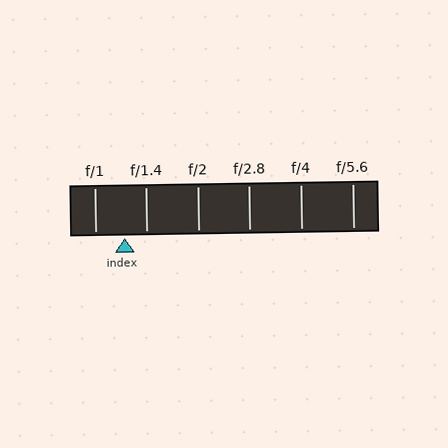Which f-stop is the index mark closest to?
The index mark is closest to f/1.4.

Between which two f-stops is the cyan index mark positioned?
The index mark is between f/1 and f/1.4.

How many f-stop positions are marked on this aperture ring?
There are 6 f-stop positions marked.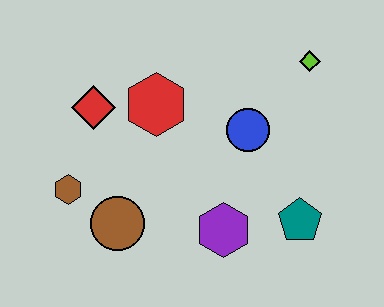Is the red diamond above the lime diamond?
No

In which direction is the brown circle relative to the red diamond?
The brown circle is below the red diamond.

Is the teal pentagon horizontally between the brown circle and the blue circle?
No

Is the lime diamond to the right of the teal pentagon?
Yes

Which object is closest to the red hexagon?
The red diamond is closest to the red hexagon.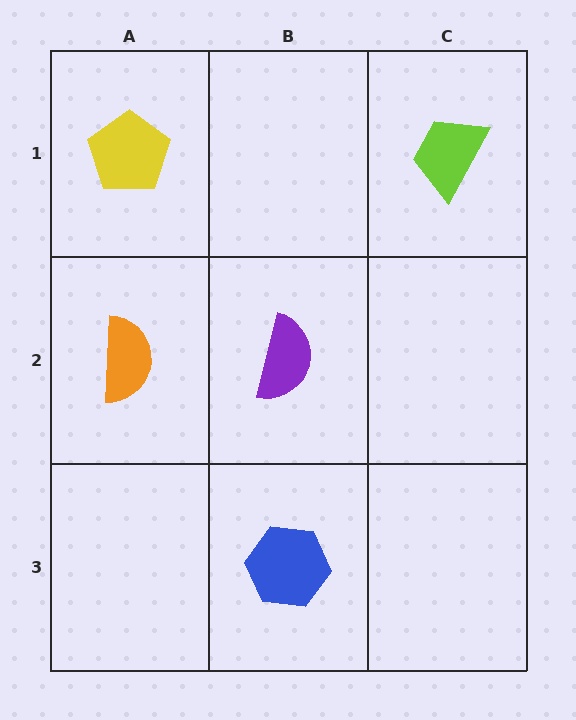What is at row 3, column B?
A blue hexagon.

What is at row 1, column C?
A lime trapezoid.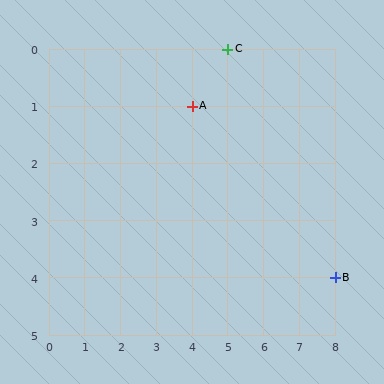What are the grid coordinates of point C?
Point C is at grid coordinates (5, 0).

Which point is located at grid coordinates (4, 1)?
Point A is at (4, 1).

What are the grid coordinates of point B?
Point B is at grid coordinates (8, 4).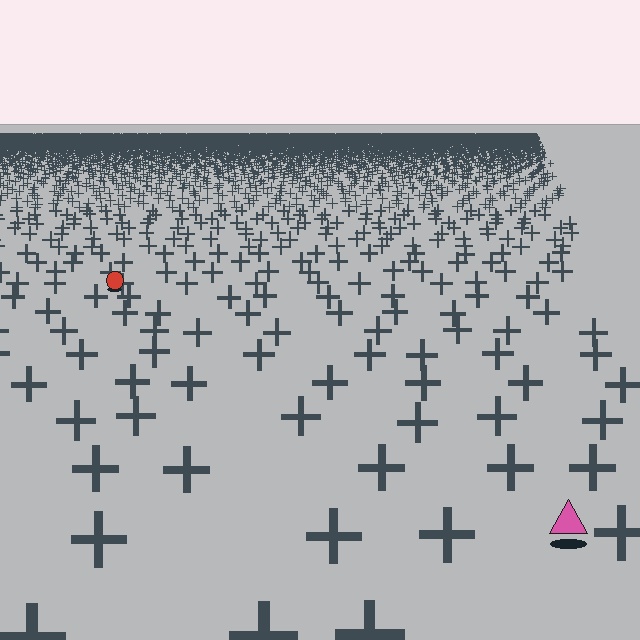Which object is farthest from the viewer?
The red circle is farthest from the viewer. It appears smaller and the ground texture around it is denser.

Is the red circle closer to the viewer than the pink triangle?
No. The pink triangle is closer — you can tell from the texture gradient: the ground texture is coarser near it.